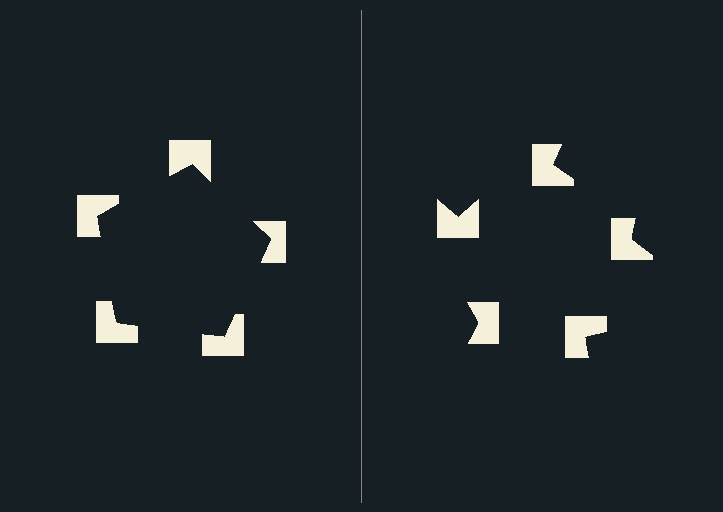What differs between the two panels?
The notched squares are positioned identically on both sides; only the wedge orientations differ. On the left they align to a pentagon; on the right they are misaligned.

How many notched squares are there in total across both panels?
10 — 5 on each side.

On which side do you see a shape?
An illusory pentagon appears on the left side. On the right side the wedge cuts are rotated, so no coherent shape forms.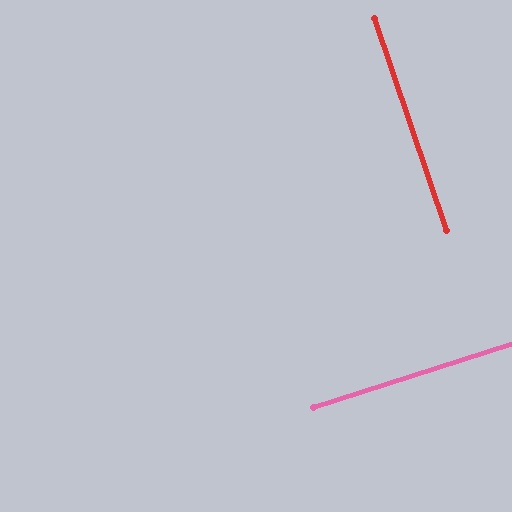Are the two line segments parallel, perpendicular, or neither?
Perpendicular — they meet at approximately 89°.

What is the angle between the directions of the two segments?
Approximately 89 degrees.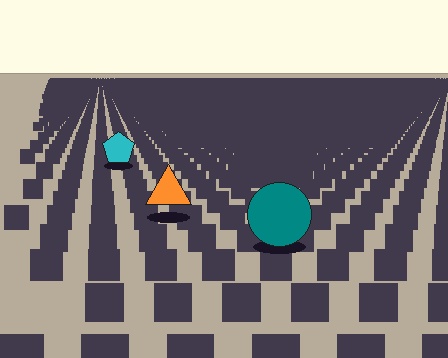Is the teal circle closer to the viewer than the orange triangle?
Yes. The teal circle is closer — you can tell from the texture gradient: the ground texture is coarser near it.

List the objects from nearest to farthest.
From nearest to farthest: the teal circle, the orange triangle, the cyan pentagon.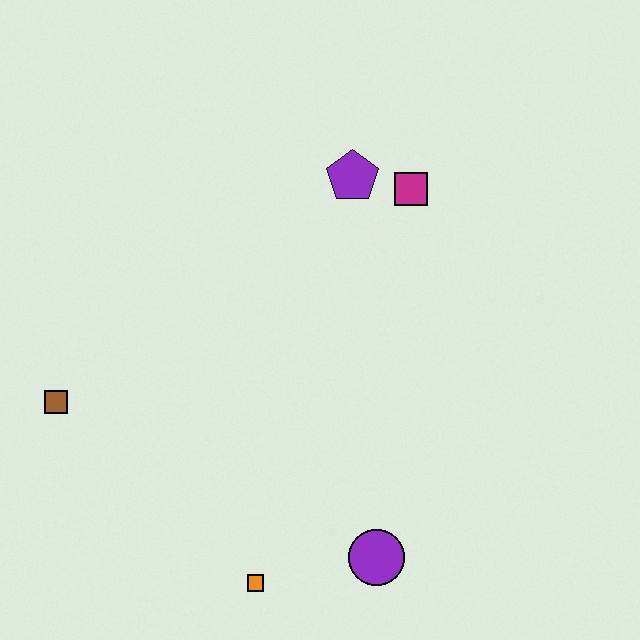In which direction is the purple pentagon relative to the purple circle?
The purple pentagon is above the purple circle.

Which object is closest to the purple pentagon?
The magenta square is closest to the purple pentagon.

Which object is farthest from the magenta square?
The orange square is farthest from the magenta square.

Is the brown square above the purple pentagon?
No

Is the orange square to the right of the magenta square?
No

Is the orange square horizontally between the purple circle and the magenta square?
No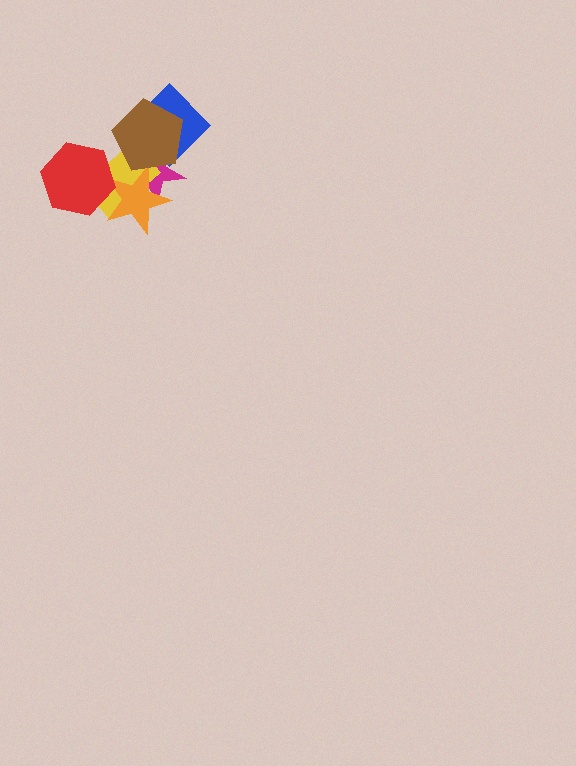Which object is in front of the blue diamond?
The brown pentagon is in front of the blue diamond.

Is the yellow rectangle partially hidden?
Yes, it is partially covered by another shape.